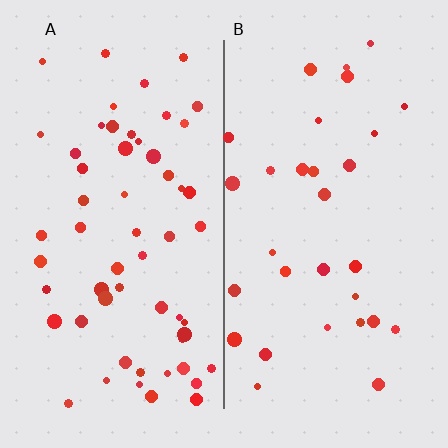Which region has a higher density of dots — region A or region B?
A (the left).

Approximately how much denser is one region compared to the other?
Approximately 1.9× — region A over region B.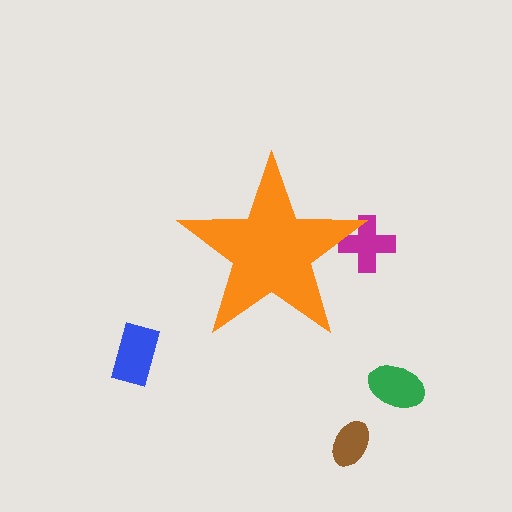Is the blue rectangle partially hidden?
No, the blue rectangle is fully visible.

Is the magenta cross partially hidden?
Yes, the magenta cross is partially hidden behind the orange star.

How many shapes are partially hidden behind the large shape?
1 shape is partially hidden.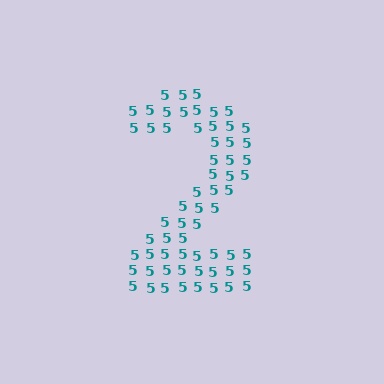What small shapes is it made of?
It is made of small digit 5's.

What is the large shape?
The large shape is the digit 2.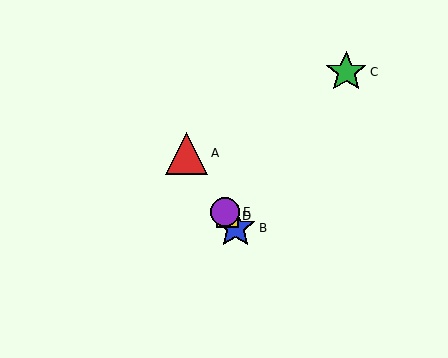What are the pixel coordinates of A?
Object A is at (187, 153).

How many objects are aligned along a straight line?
4 objects (A, B, D, E) are aligned along a straight line.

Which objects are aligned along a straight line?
Objects A, B, D, E are aligned along a straight line.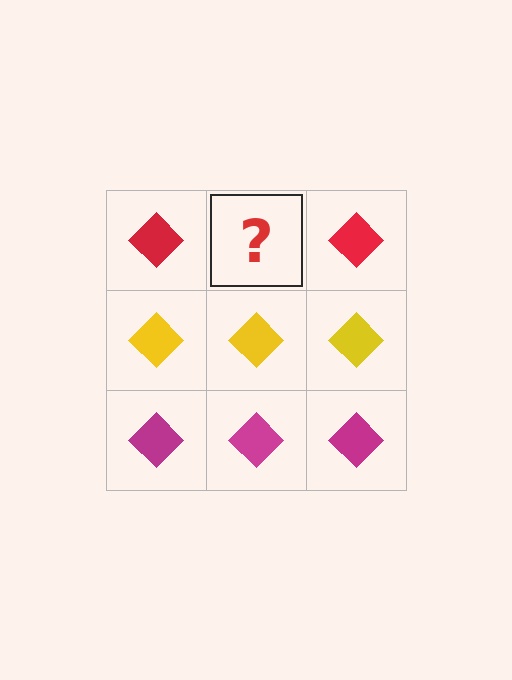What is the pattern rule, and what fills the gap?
The rule is that each row has a consistent color. The gap should be filled with a red diamond.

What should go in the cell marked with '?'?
The missing cell should contain a red diamond.